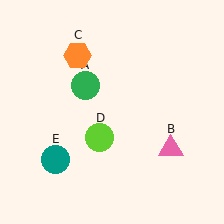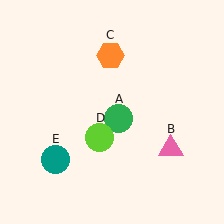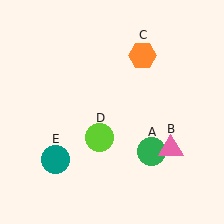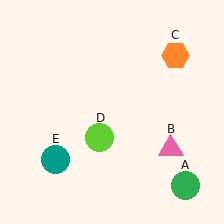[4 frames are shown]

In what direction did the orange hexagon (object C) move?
The orange hexagon (object C) moved right.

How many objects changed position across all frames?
2 objects changed position: green circle (object A), orange hexagon (object C).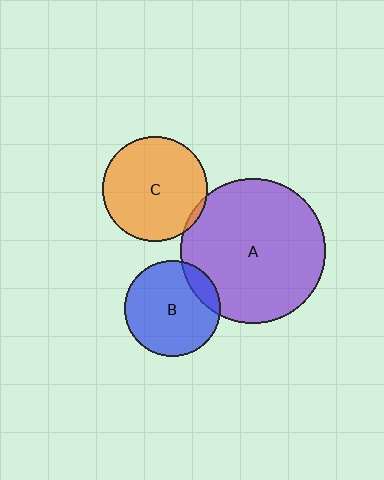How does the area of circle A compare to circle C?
Approximately 1.9 times.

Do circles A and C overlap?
Yes.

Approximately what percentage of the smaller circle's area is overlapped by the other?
Approximately 5%.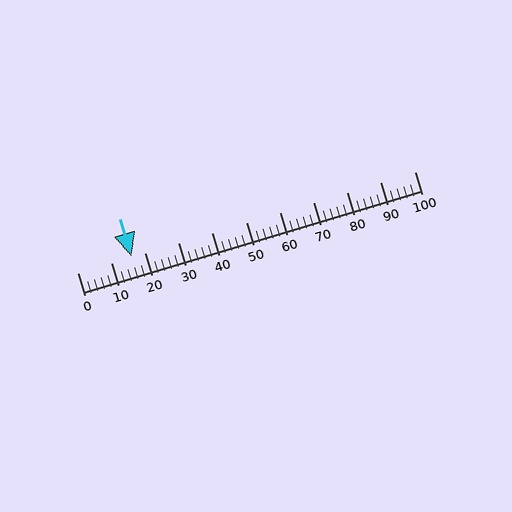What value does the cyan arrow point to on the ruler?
The cyan arrow points to approximately 16.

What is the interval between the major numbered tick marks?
The major tick marks are spaced 10 units apart.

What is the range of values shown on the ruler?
The ruler shows values from 0 to 100.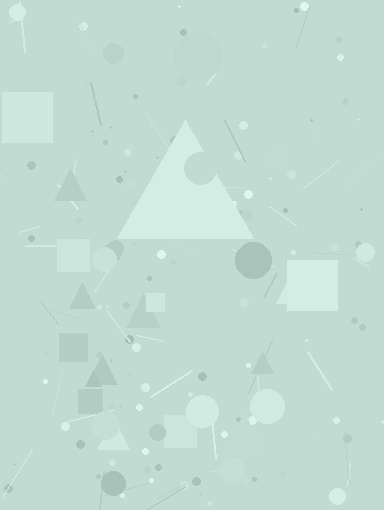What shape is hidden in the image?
A triangle is hidden in the image.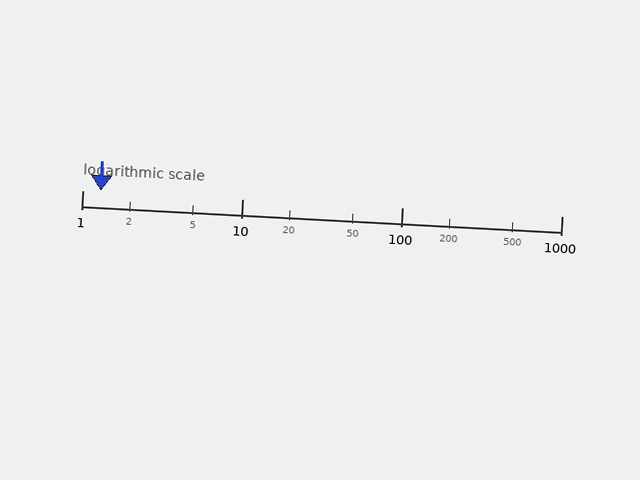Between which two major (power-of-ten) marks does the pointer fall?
The pointer is between 1 and 10.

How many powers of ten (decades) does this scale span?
The scale spans 3 decades, from 1 to 1000.